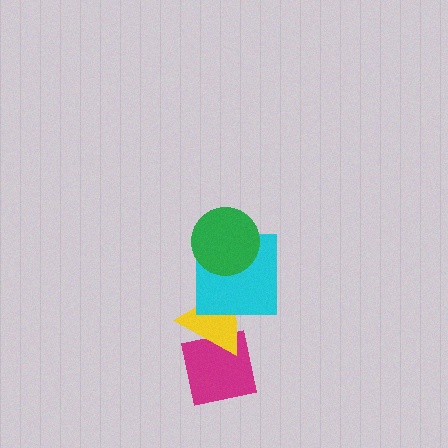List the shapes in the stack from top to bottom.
From top to bottom: the green circle, the cyan square, the yellow triangle, the magenta square.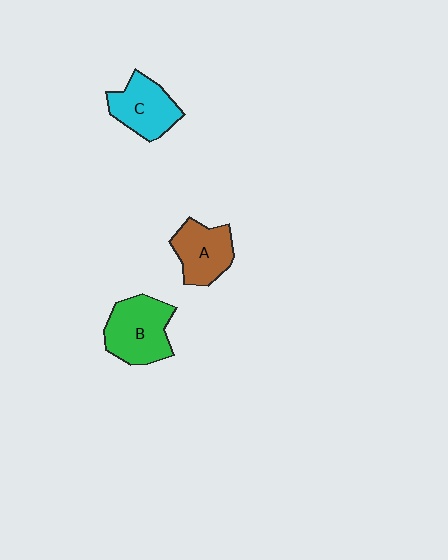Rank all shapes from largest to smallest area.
From largest to smallest: B (green), C (cyan), A (brown).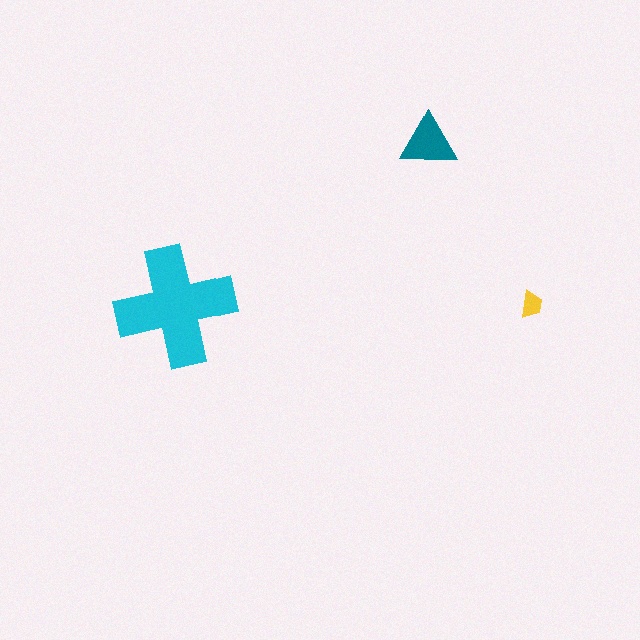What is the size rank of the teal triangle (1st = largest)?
2nd.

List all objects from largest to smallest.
The cyan cross, the teal triangle, the yellow trapezoid.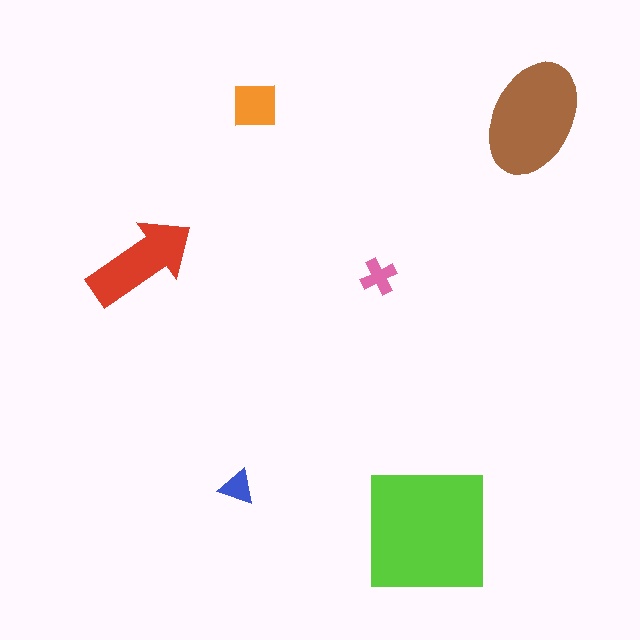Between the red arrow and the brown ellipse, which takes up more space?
The brown ellipse.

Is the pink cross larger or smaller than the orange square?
Smaller.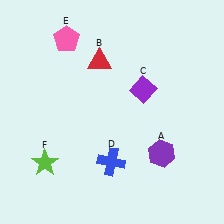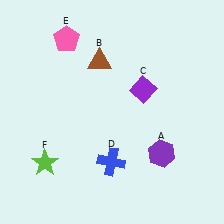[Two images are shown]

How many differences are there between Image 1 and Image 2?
There is 1 difference between the two images.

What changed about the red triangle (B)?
In Image 1, B is red. In Image 2, it changed to brown.